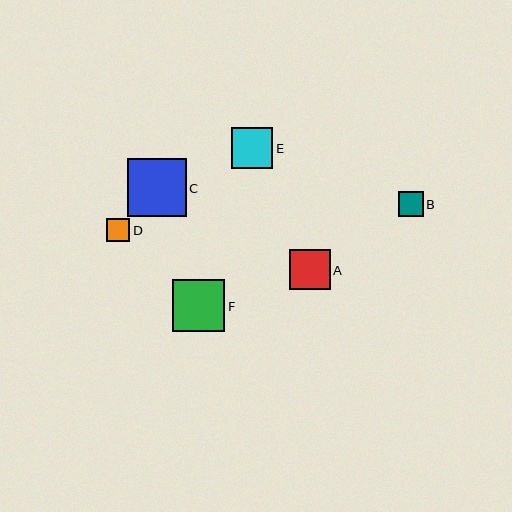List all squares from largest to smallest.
From largest to smallest: C, F, E, A, B, D.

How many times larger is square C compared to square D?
Square C is approximately 2.5 times the size of square D.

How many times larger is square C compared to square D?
Square C is approximately 2.5 times the size of square D.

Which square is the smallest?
Square D is the smallest with a size of approximately 23 pixels.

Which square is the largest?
Square C is the largest with a size of approximately 59 pixels.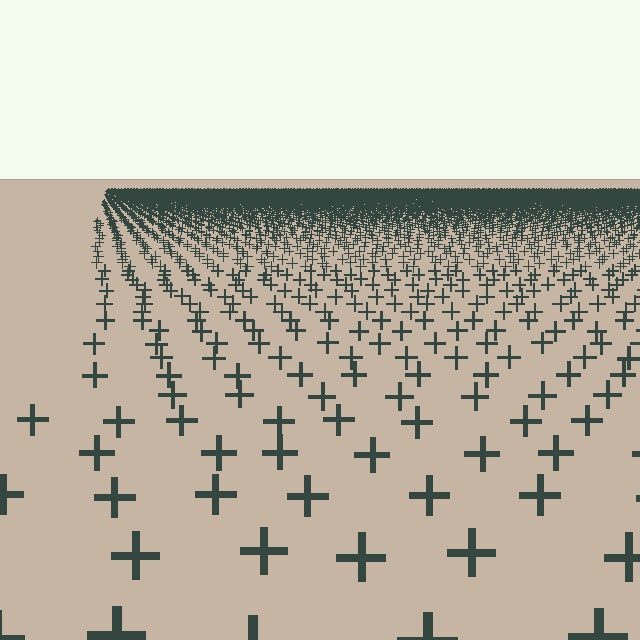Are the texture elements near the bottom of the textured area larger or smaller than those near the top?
Larger. Near the bottom, elements are closer to the viewer and appear at a bigger on-screen size.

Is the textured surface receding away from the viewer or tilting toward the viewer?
The surface is receding away from the viewer. Texture elements get smaller and denser toward the top.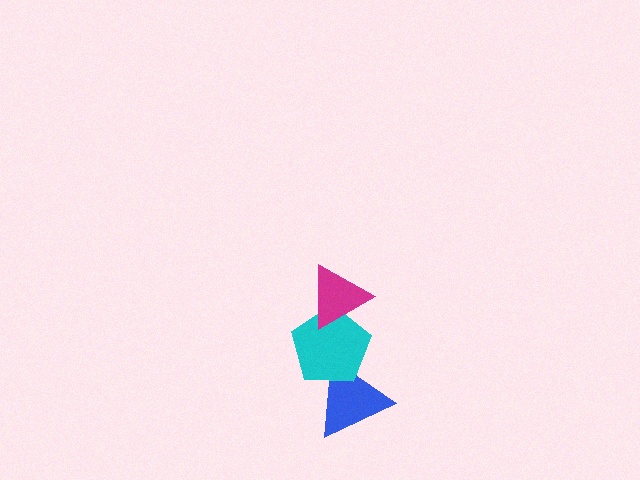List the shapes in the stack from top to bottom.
From top to bottom: the magenta triangle, the cyan pentagon, the blue triangle.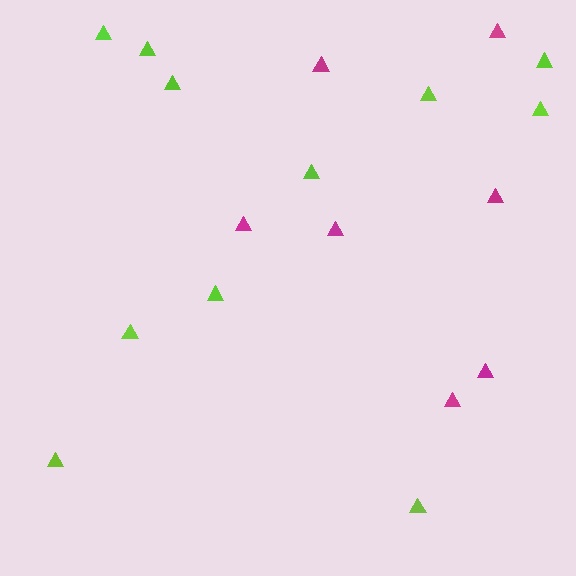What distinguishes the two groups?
There are 2 groups: one group of magenta triangles (7) and one group of lime triangles (11).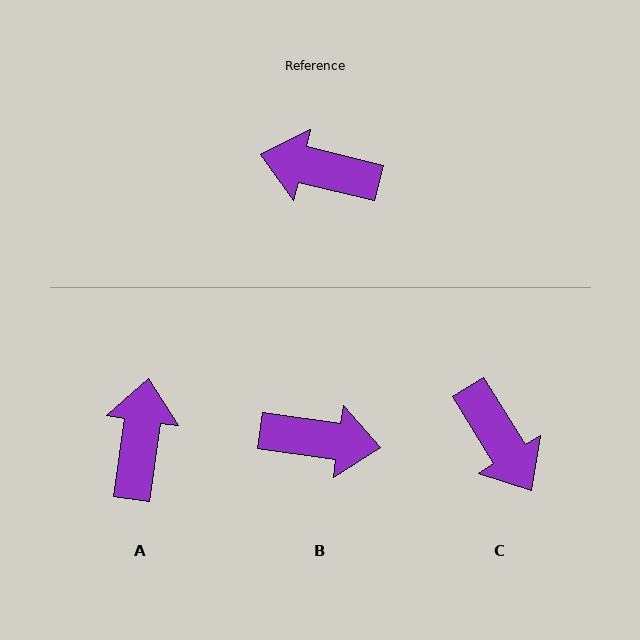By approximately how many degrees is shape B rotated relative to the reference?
Approximately 174 degrees clockwise.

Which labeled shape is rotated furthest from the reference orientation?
B, about 174 degrees away.